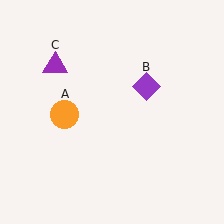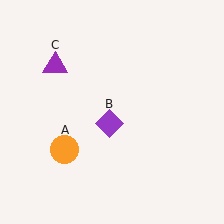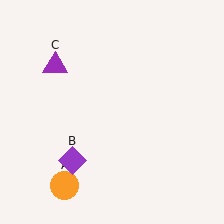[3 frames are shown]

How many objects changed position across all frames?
2 objects changed position: orange circle (object A), purple diamond (object B).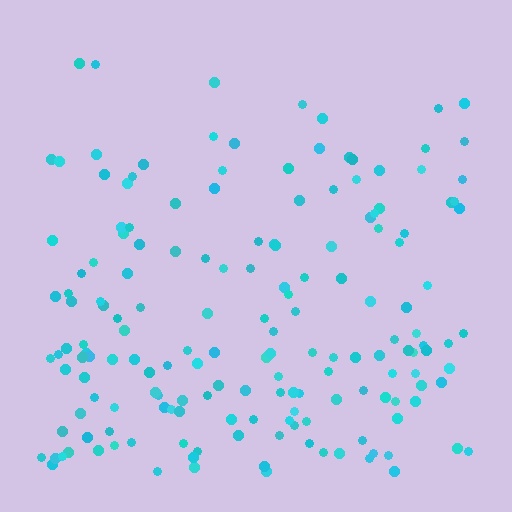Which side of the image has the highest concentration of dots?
The bottom.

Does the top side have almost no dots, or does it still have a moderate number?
Still a moderate number, just noticeably fewer than the bottom.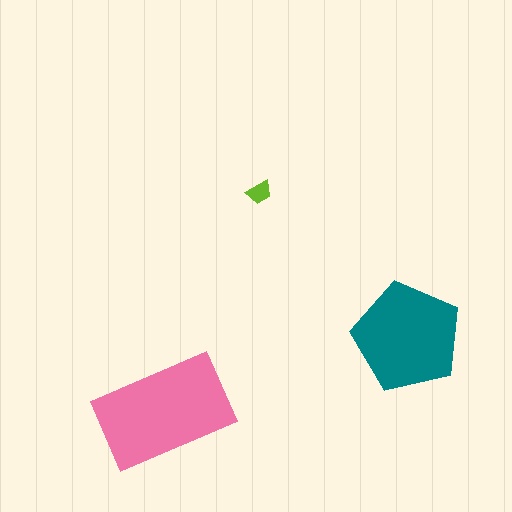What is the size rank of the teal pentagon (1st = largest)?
2nd.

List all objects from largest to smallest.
The pink rectangle, the teal pentagon, the lime trapezoid.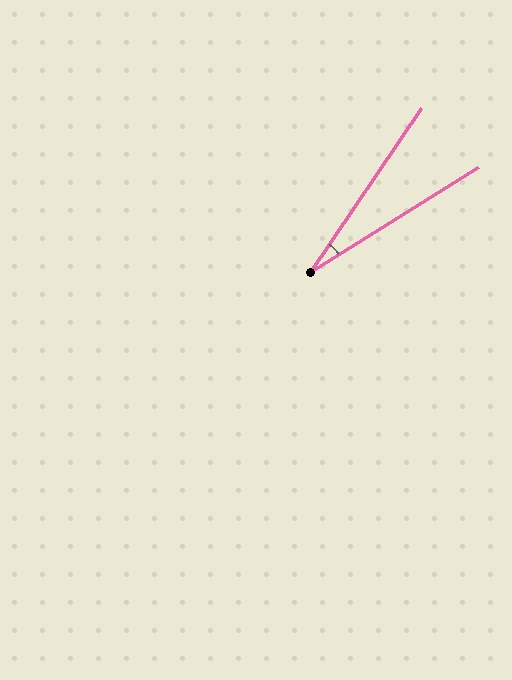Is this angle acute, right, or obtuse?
It is acute.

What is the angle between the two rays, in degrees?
Approximately 24 degrees.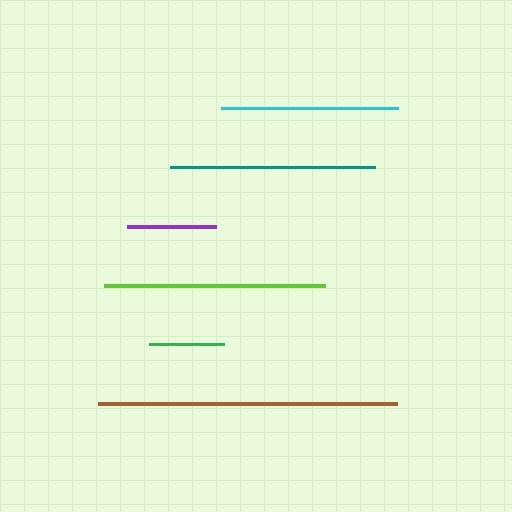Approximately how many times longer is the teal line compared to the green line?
The teal line is approximately 2.8 times the length of the green line.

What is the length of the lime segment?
The lime segment is approximately 222 pixels long.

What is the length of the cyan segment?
The cyan segment is approximately 177 pixels long.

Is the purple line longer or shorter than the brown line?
The brown line is longer than the purple line.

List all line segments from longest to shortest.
From longest to shortest: brown, lime, teal, cyan, purple, green.